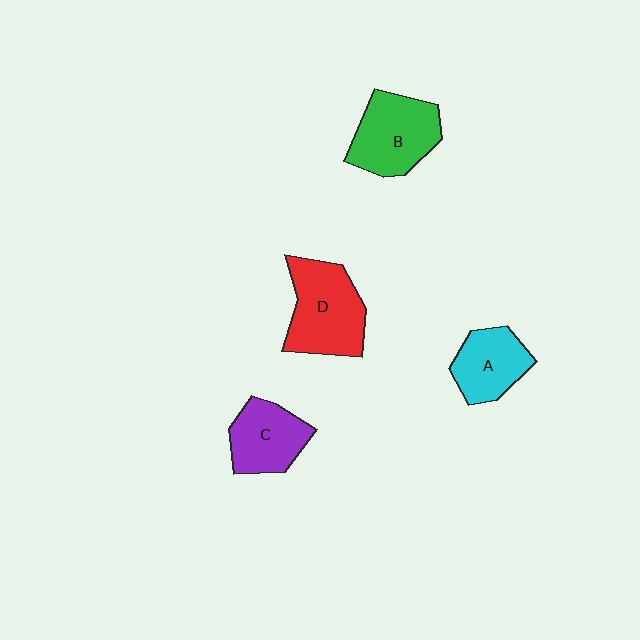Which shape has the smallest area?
Shape A (cyan).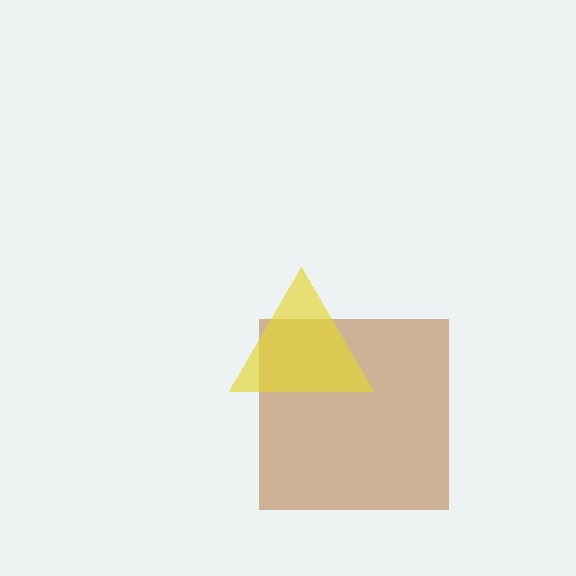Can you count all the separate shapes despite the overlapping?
Yes, there are 2 separate shapes.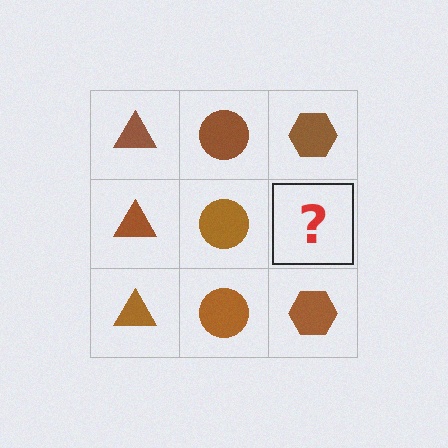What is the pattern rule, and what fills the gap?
The rule is that each column has a consistent shape. The gap should be filled with a brown hexagon.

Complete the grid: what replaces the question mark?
The question mark should be replaced with a brown hexagon.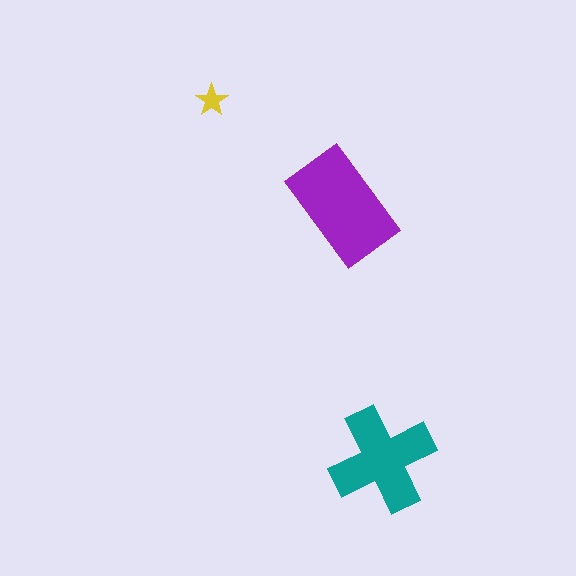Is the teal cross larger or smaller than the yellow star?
Larger.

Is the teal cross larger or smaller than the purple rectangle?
Smaller.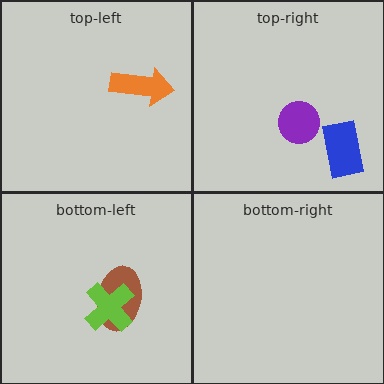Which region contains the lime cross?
The bottom-left region.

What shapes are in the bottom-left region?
The brown ellipse, the lime cross.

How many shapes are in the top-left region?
1.